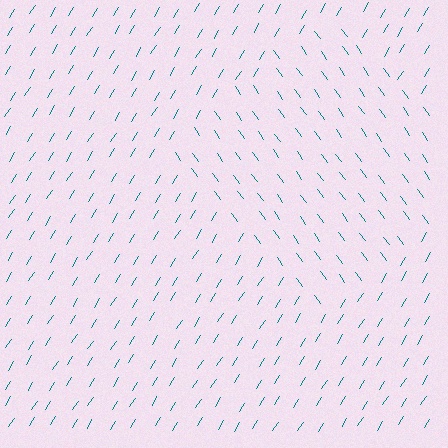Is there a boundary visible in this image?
Yes, there is a texture boundary formed by a change in line orientation.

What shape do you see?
I see a diamond.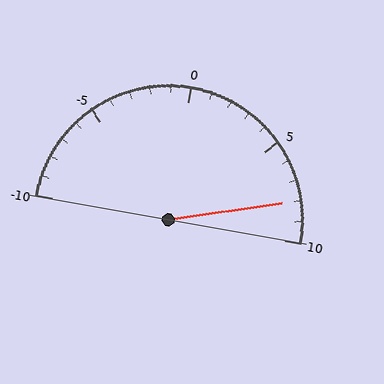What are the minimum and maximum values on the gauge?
The gauge ranges from -10 to 10.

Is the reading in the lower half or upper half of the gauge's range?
The reading is in the upper half of the range (-10 to 10).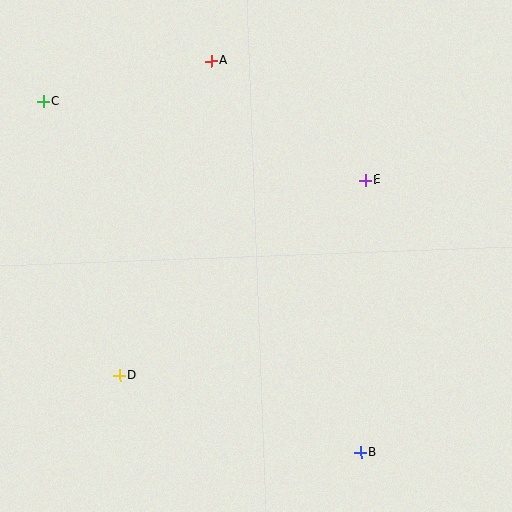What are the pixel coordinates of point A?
Point A is at (211, 61).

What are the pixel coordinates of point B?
Point B is at (360, 452).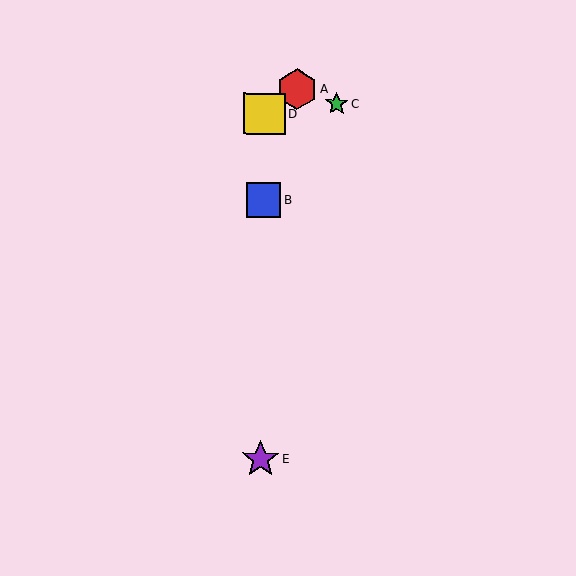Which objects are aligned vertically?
Objects B, D, E are aligned vertically.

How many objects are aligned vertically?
3 objects (B, D, E) are aligned vertically.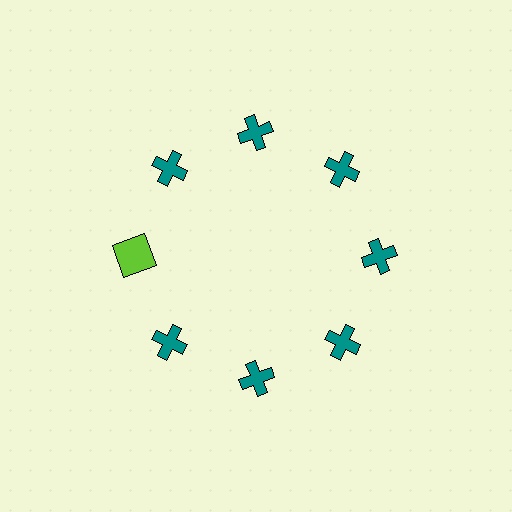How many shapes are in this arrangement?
There are 8 shapes arranged in a ring pattern.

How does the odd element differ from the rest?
It differs in both color (lime instead of teal) and shape (square instead of cross).